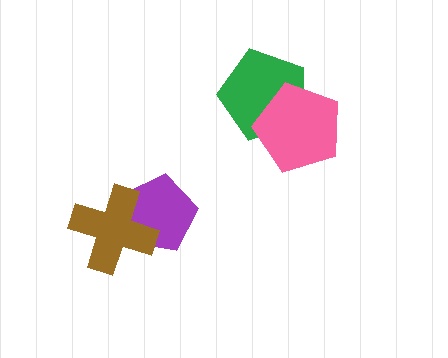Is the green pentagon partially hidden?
Yes, it is partially covered by another shape.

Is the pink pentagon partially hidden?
No, no other shape covers it.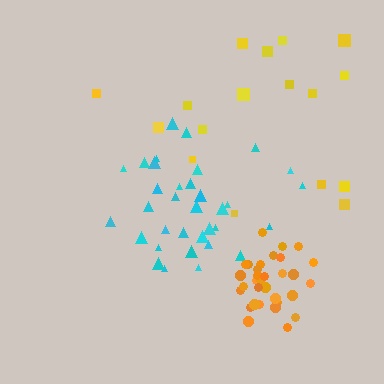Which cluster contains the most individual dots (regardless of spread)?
Cyan (34).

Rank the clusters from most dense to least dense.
orange, cyan, yellow.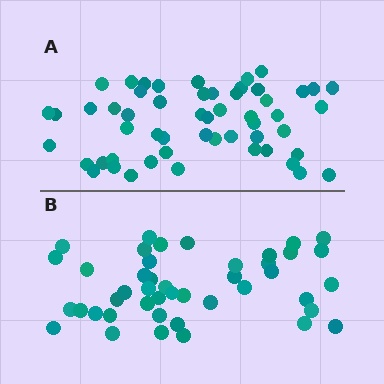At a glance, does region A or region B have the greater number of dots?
Region A (the top region) has more dots.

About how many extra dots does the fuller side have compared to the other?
Region A has roughly 10 or so more dots than region B.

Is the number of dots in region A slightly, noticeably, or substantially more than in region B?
Region A has only slightly more — the two regions are fairly close. The ratio is roughly 1.2 to 1.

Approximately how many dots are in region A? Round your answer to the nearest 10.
About 50 dots. (The exact count is 54, which rounds to 50.)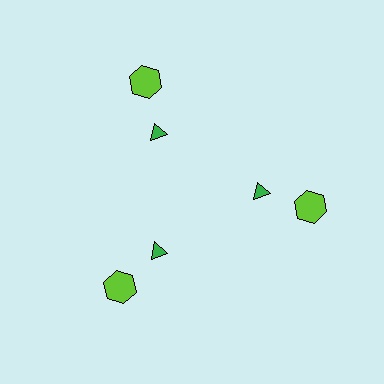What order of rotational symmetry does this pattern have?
This pattern has 3-fold rotational symmetry.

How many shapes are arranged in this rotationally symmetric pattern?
There are 6 shapes, arranged in 3 groups of 2.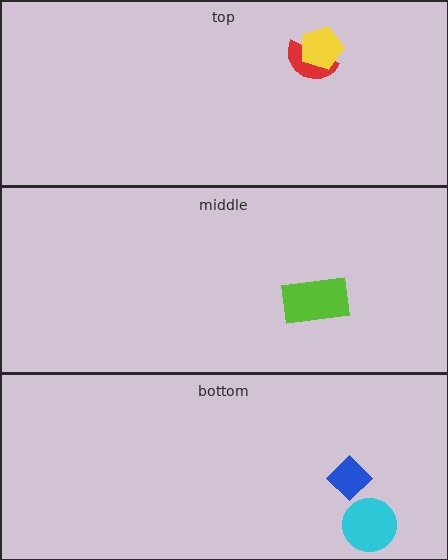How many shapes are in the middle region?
1.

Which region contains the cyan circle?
The bottom region.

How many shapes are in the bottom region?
2.